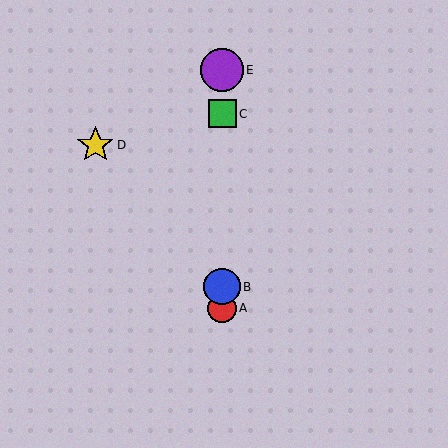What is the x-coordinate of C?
Object C is at x≈222.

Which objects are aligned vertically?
Objects A, B, C, E are aligned vertically.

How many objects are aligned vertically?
4 objects (A, B, C, E) are aligned vertically.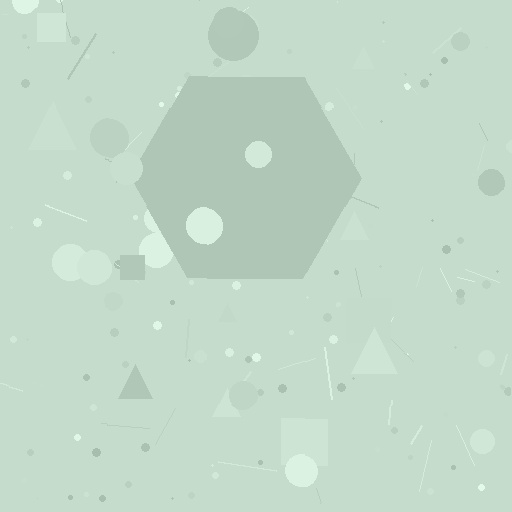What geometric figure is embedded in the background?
A hexagon is embedded in the background.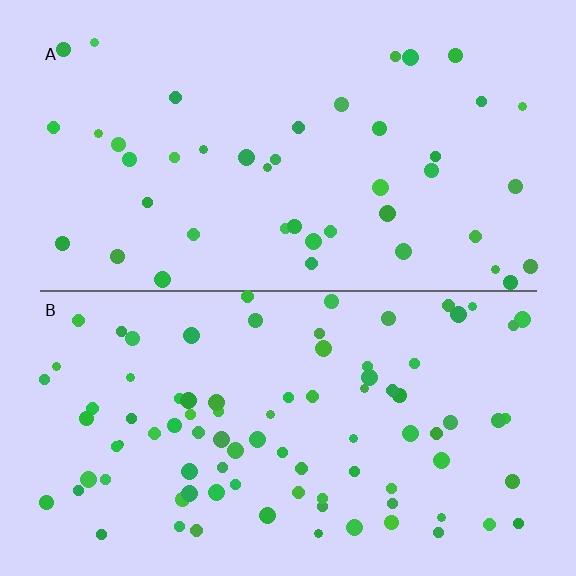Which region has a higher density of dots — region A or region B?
B (the bottom).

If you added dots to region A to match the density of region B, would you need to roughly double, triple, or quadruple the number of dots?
Approximately double.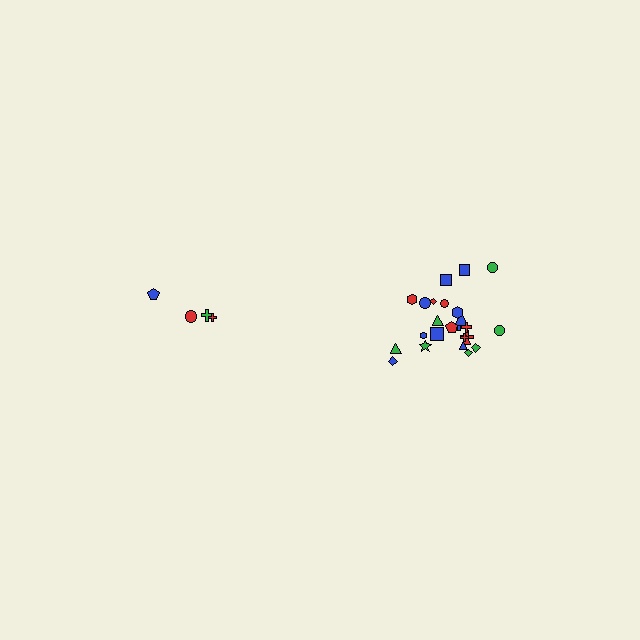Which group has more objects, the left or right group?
The right group.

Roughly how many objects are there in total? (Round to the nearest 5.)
Roughly 30 objects in total.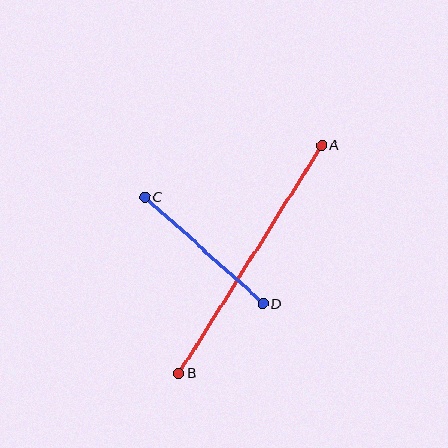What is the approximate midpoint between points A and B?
The midpoint is at approximately (250, 259) pixels.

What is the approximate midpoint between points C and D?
The midpoint is at approximately (204, 250) pixels.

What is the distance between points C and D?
The distance is approximately 159 pixels.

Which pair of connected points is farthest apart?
Points A and B are farthest apart.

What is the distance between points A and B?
The distance is approximately 269 pixels.